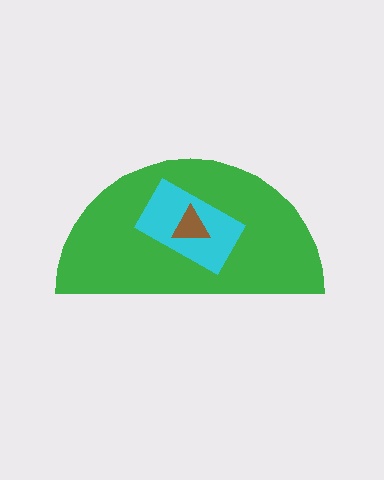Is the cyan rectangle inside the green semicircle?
Yes.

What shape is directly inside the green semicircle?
The cyan rectangle.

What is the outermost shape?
The green semicircle.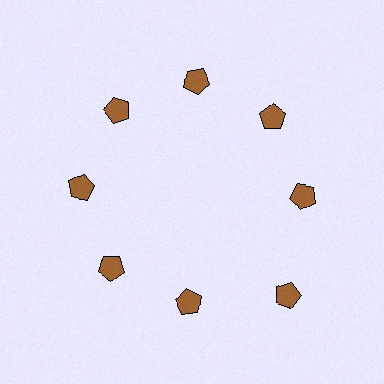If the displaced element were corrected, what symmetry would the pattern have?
It would have 8-fold rotational symmetry — the pattern would map onto itself every 45 degrees.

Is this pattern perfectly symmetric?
No. The 8 brown pentagons are arranged in a ring, but one element near the 4 o'clock position is pushed outward from the center, breaking the 8-fold rotational symmetry.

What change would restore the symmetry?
The symmetry would be restored by moving it inward, back onto the ring so that all 8 pentagons sit at equal angles and equal distance from the center.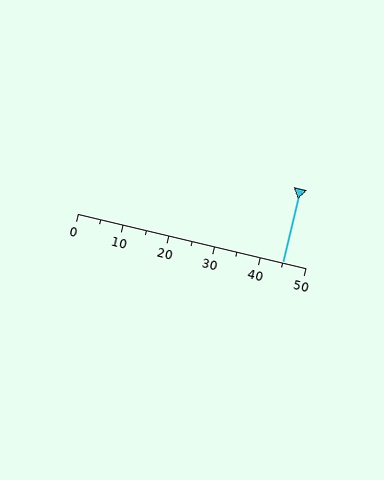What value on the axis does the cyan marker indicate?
The marker indicates approximately 45.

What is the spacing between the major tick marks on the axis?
The major ticks are spaced 10 apart.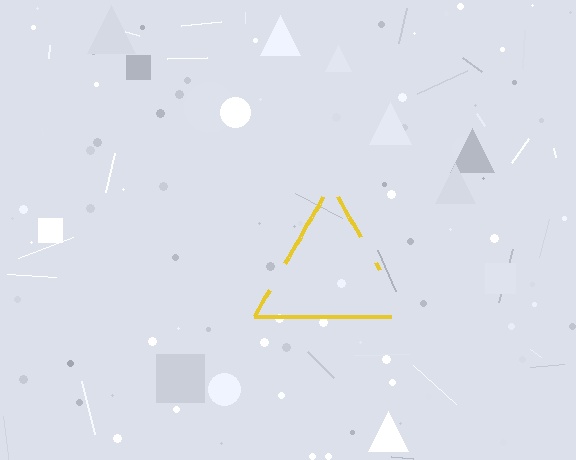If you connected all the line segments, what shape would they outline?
They would outline a triangle.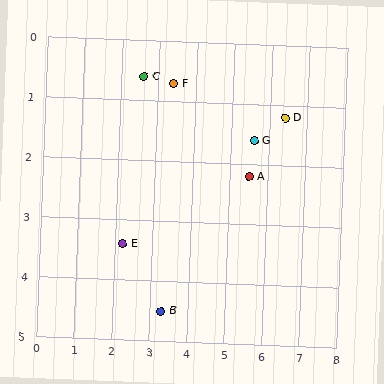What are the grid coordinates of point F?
Point F is at approximately (3.4, 0.7).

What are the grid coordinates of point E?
Point E is at approximately (2.2, 3.4).